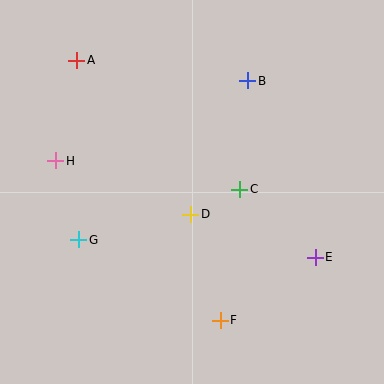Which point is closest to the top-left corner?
Point A is closest to the top-left corner.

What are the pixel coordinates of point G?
Point G is at (79, 240).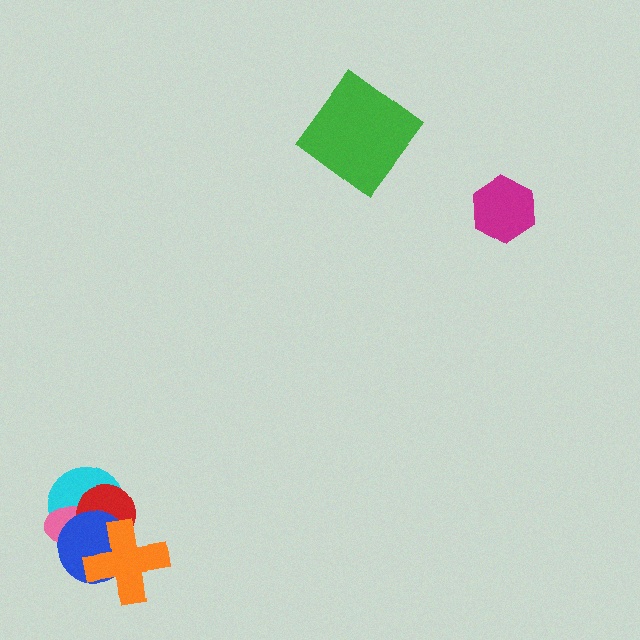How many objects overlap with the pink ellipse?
4 objects overlap with the pink ellipse.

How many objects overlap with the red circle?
4 objects overlap with the red circle.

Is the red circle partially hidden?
Yes, it is partially covered by another shape.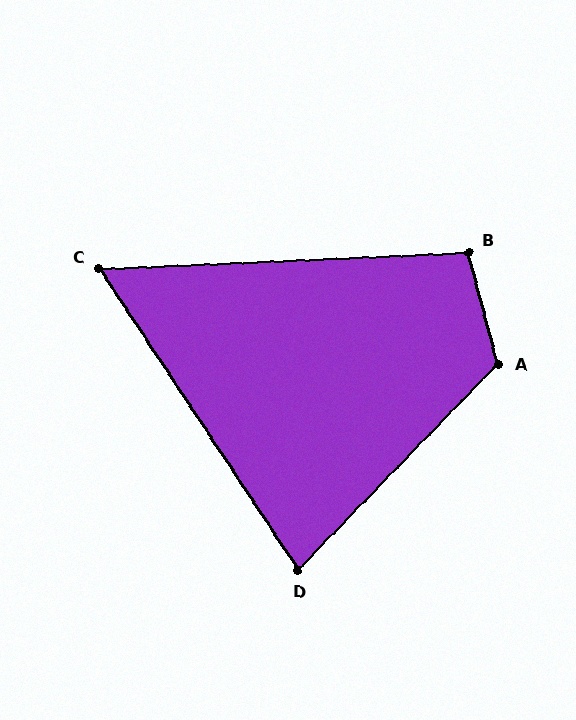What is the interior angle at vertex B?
Approximately 102 degrees (obtuse).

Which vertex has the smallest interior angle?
C, at approximately 59 degrees.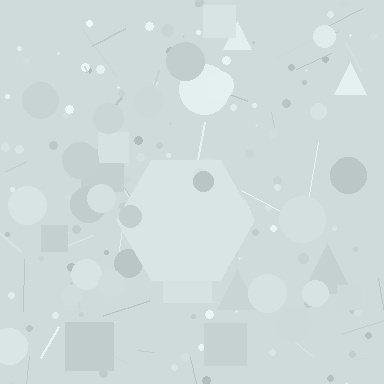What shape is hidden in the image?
A hexagon is hidden in the image.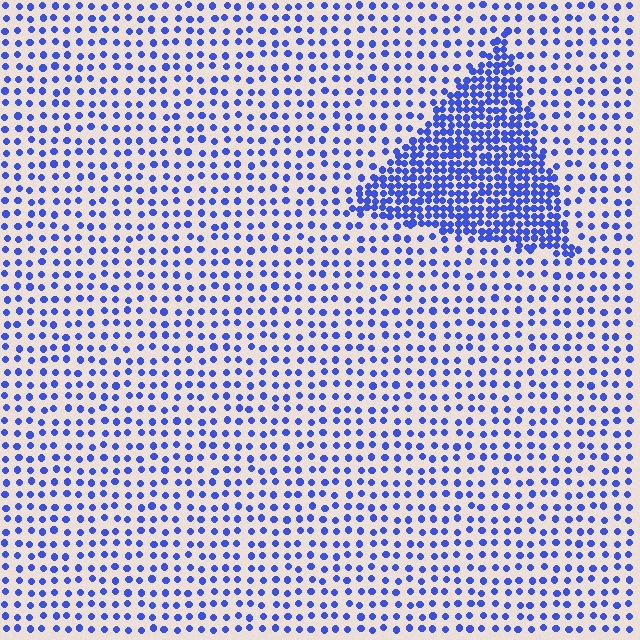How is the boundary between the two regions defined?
The boundary is defined by a change in element density (approximately 2.6x ratio). All elements are the same color, size, and shape.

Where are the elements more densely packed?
The elements are more densely packed inside the triangle boundary.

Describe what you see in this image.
The image contains small blue elements arranged at two different densities. A triangle-shaped region is visible where the elements are more densely packed than the surrounding area.